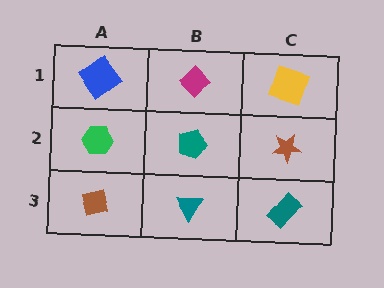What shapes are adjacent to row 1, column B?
A teal pentagon (row 2, column B), a blue diamond (row 1, column A), a yellow square (row 1, column C).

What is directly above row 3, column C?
A brown star.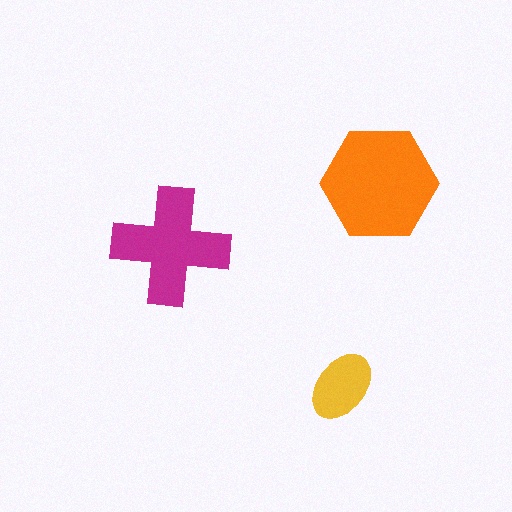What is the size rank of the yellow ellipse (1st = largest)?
3rd.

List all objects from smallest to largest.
The yellow ellipse, the magenta cross, the orange hexagon.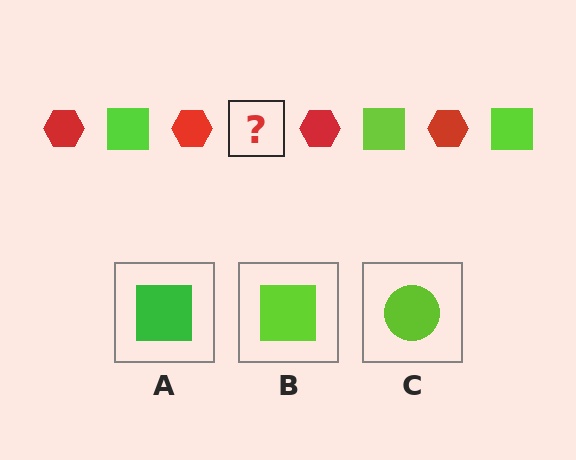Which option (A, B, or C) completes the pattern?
B.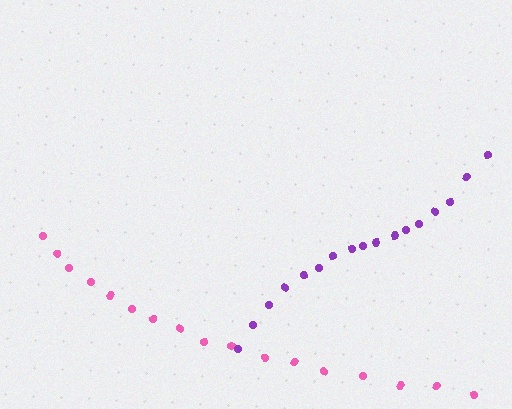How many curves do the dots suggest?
There are 2 distinct paths.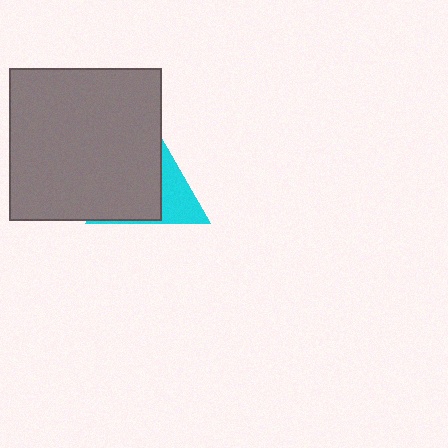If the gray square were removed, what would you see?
You would see the complete cyan triangle.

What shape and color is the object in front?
The object in front is a gray square.